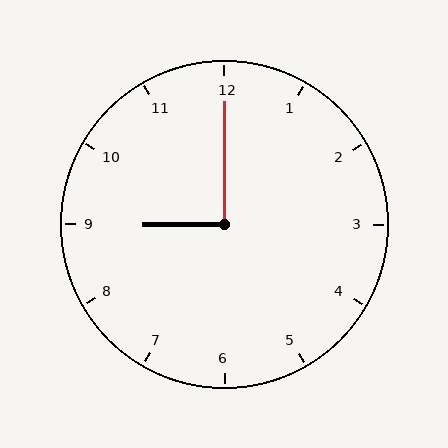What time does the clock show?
9:00.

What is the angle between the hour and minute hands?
Approximately 90 degrees.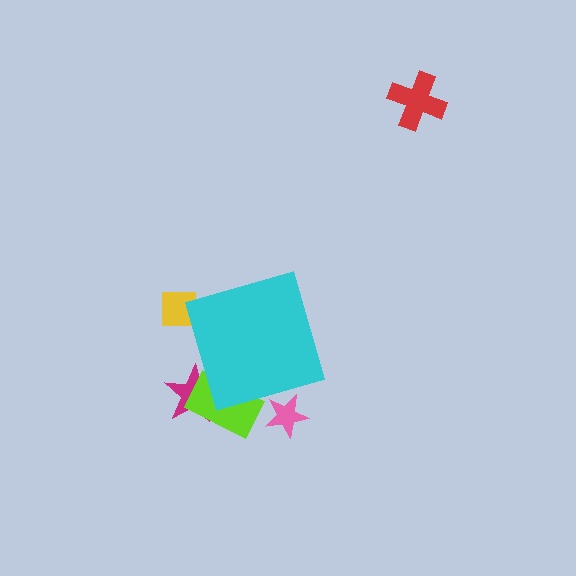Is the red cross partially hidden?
No, the red cross is fully visible.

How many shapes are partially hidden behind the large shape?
4 shapes are partially hidden.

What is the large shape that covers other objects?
A cyan diamond.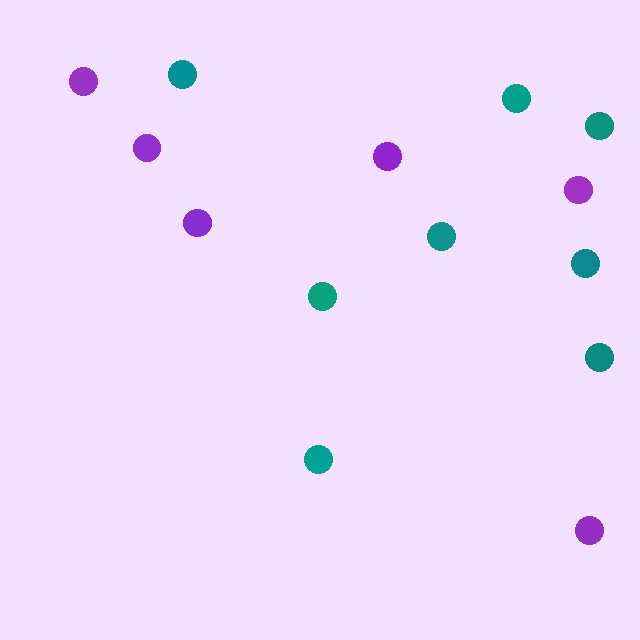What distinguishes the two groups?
There are 2 groups: one group of teal circles (8) and one group of purple circles (6).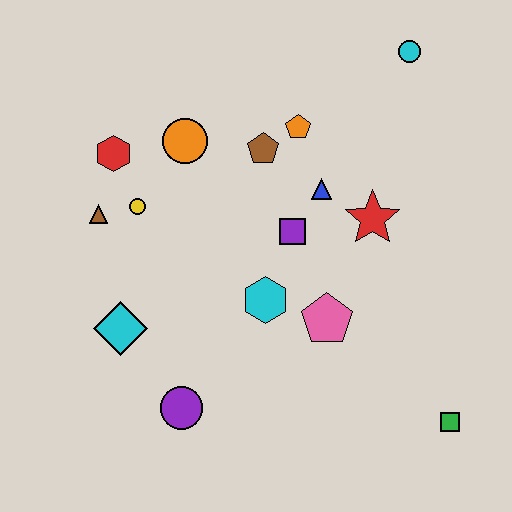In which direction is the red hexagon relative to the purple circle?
The red hexagon is above the purple circle.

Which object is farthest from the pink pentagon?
The cyan circle is farthest from the pink pentagon.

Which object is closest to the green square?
The pink pentagon is closest to the green square.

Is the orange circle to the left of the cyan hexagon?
Yes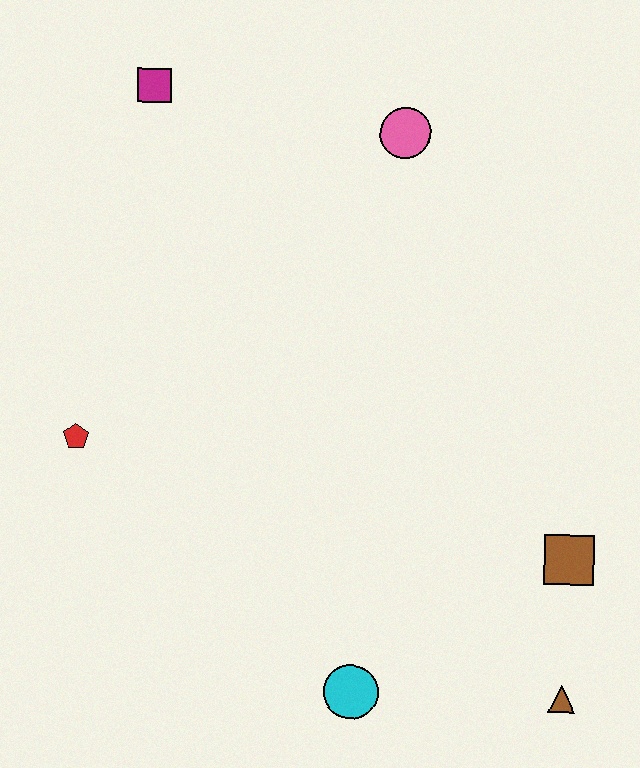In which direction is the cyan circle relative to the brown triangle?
The cyan circle is to the left of the brown triangle.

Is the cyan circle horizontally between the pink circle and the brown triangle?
No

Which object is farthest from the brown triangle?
The magenta square is farthest from the brown triangle.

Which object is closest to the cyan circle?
The brown triangle is closest to the cyan circle.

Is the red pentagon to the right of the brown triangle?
No